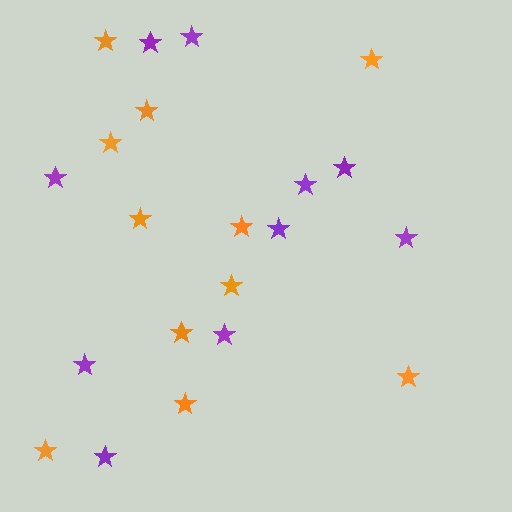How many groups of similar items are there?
There are 2 groups: one group of orange stars (11) and one group of purple stars (10).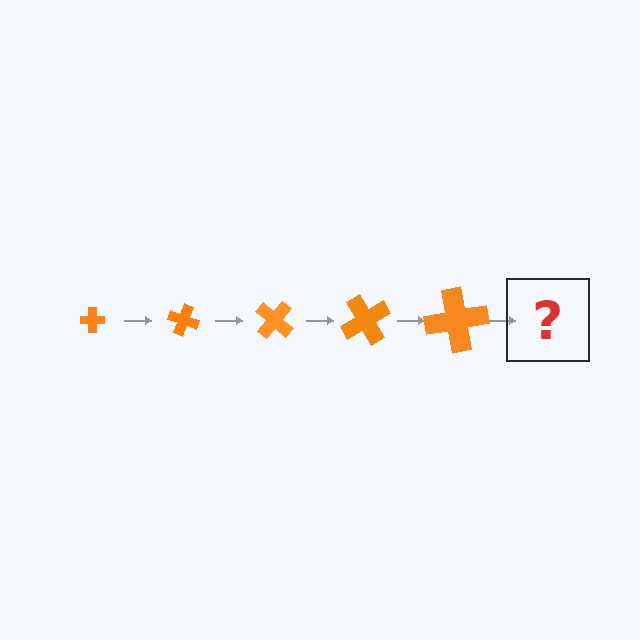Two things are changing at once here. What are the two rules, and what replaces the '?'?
The two rules are that the cross grows larger each step and it rotates 20 degrees each step. The '?' should be a cross, larger than the previous one and rotated 100 degrees from the start.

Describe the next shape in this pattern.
It should be a cross, larger than the previous one and rotated 100 degrees from the start.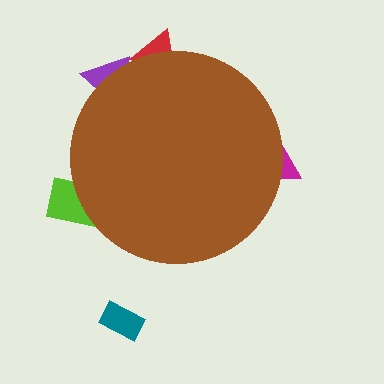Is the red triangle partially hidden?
Yes, the red triangle is partially hidden behind the brown circle.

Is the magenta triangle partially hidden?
Yes, the magenta triangle is partially hidden behind the brown circle.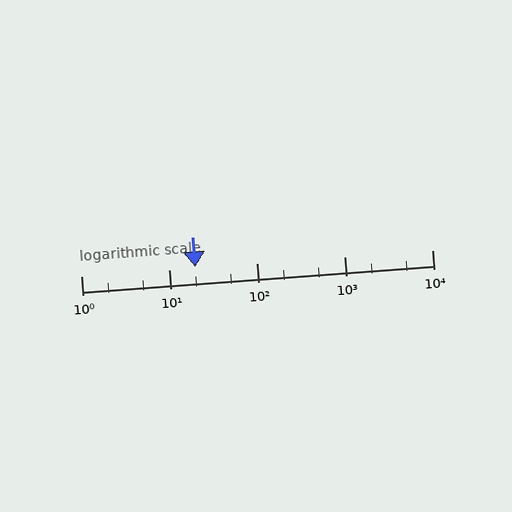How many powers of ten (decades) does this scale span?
The scale spans 4 decades, from 1 to 10000.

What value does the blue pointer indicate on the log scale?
The pointer indicates approximately 20.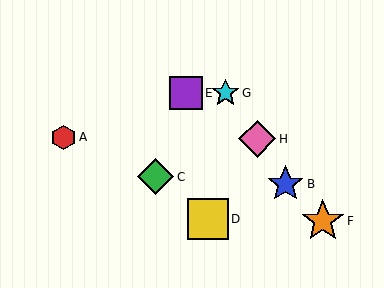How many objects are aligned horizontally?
2 objects (E, G) are aligned horizontally.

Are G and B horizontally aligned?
No, G is at y≈93 and B is at y≈184.